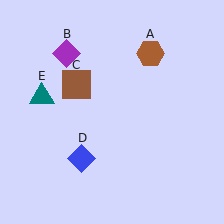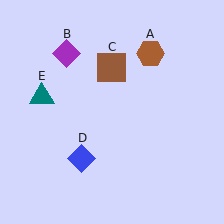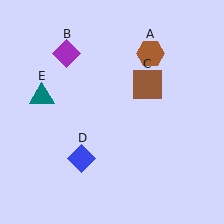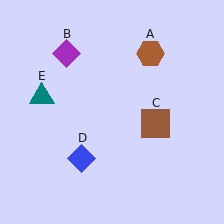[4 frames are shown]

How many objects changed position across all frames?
1 object changed position: brown square (object C).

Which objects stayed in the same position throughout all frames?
Brown hexagon (object A) and purple diamond (object B) and blue diamond (object D) and teal triangle (object E) remained stationary.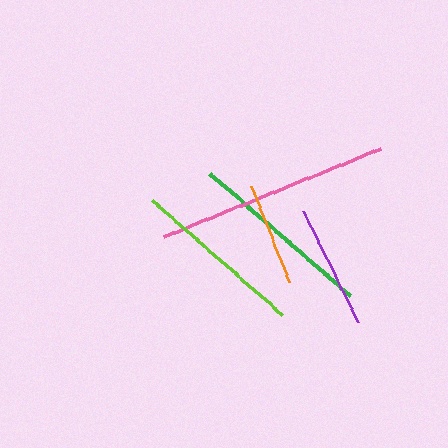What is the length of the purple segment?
The purple segment is approximately 123 pixels long.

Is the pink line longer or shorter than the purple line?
The pink line is longer than the purple line.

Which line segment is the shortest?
The orange line is the shortest at approximately 104 pixels.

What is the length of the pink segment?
The pink segment is approximately 235 pixels long.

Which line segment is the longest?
The pink line is the longest at approximately 235 pixels.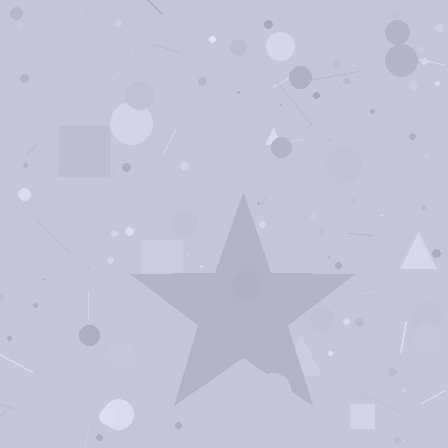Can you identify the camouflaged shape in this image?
The camouflaged shape is a star.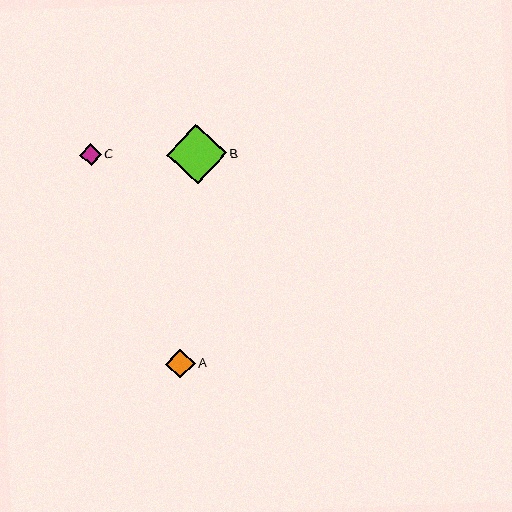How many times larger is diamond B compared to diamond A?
Diamond B is approximately 2.0 times the size of diamond A.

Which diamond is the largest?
Diamond B is the largest with a size of approximately 60 pixels.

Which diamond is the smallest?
Diamond C is the smallest with a size of approximately 22 pixels.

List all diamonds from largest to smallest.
From largest to smallest: B, A, C.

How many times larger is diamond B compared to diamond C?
Diamond B is approximately 2.8 times the size of diamond C.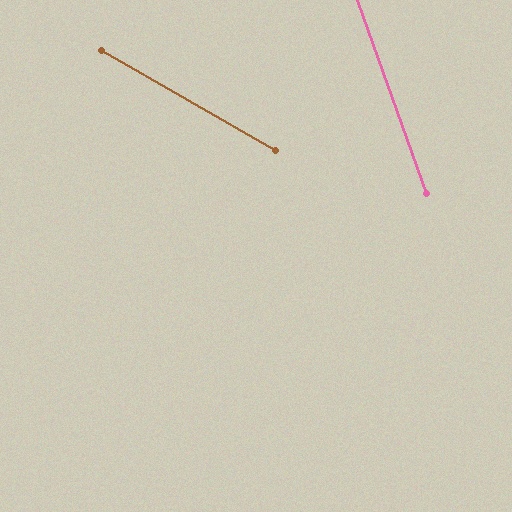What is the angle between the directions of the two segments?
Approximately 41 degrees.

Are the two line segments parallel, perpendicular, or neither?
Neither parallel nor perpendicular — they differ by about 41°.